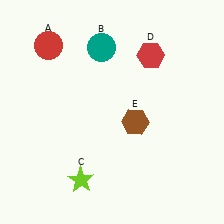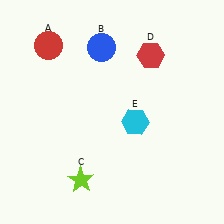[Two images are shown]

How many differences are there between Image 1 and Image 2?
There are 2 differences between the two images.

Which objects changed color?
B changed from teal to blue. E changed from brown to cyan.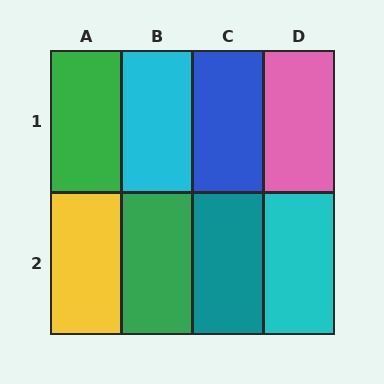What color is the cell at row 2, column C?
Teal.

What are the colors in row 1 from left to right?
Green, cyan, blue, pink.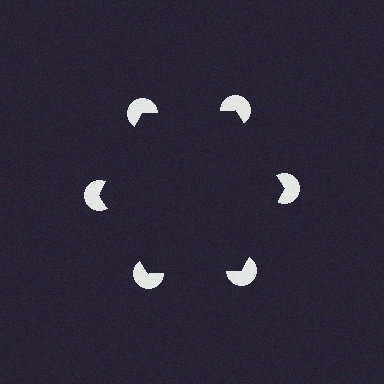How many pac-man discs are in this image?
There are 6 — one at each vertex of the illusory hexagon.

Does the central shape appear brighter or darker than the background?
It typically appears slightly darker than the background, even though no actual brightness change is drawn.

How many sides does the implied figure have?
6 sides.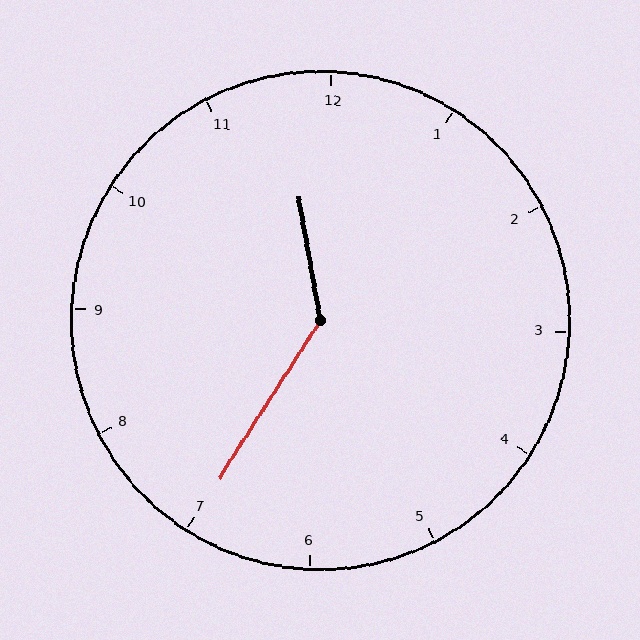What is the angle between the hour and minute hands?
Approximately 138 degrees.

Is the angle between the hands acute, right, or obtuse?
It is obtuse.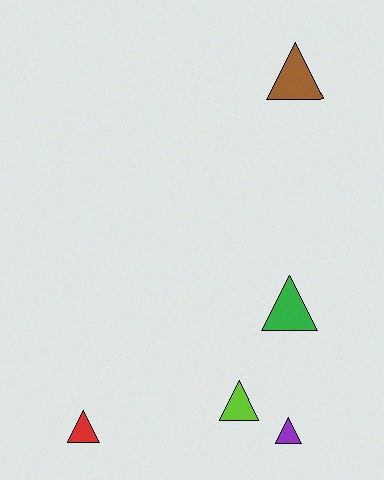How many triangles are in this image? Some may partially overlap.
There are 5 triangles.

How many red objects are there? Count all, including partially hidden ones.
There is 1 red object.